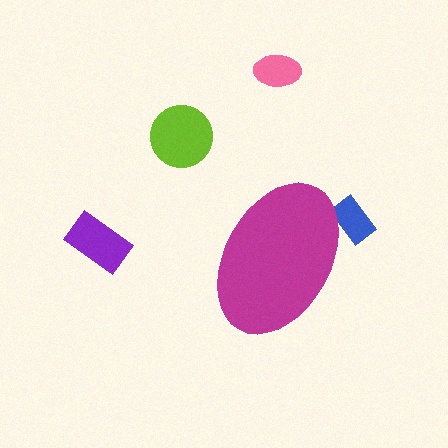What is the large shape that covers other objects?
A magenta ellipse.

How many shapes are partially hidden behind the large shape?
1 shape is partially hidden.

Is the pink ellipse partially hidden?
No, the pink ellipse is fully visible.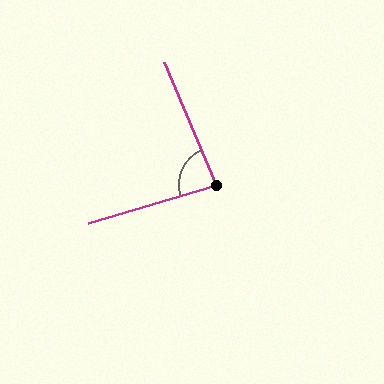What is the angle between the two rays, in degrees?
Approximately 84 degrees.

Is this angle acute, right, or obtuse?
It is acute.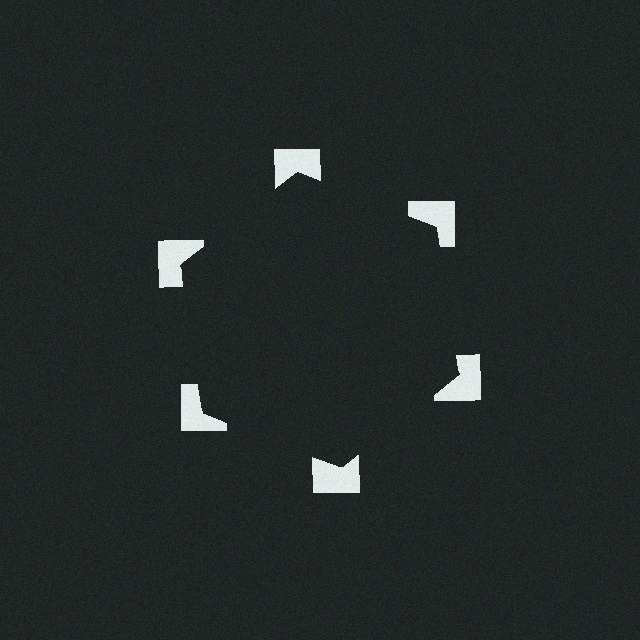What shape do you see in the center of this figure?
An illusory hexagon — its edges are inferred from the aligned wedge cuts in the notched squares, not physically drawn.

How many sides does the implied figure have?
6 sides.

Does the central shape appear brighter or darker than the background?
It typically appears slightly darker than the background, even though no actual brightness change is drawn.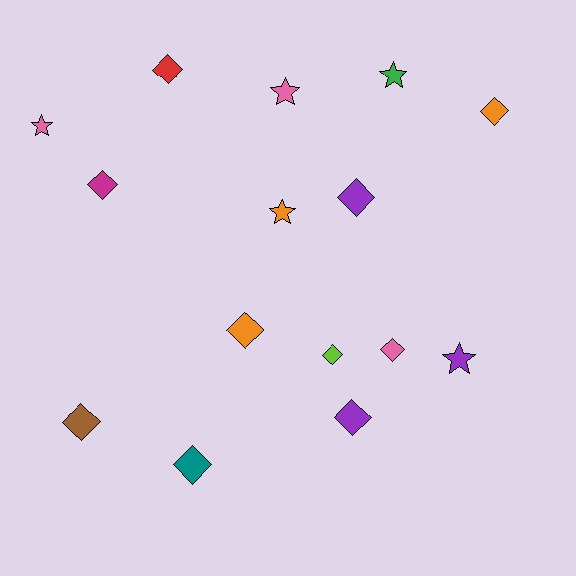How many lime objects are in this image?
There is 1 lime object.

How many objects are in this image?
There are 15 objects.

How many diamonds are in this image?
There are 10 diamonds.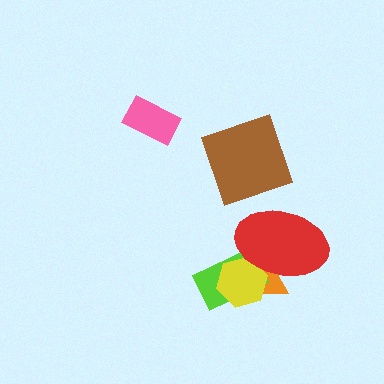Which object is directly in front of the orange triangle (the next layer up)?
The lime rectangle is directly in front of the orange triangle.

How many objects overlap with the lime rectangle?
3 objects overlap with the lime rectangle.